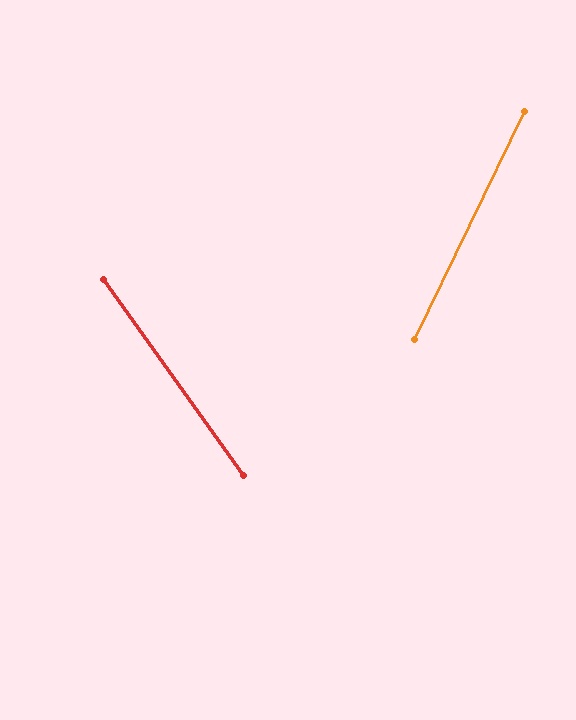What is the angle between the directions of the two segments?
Approximately 61 degrees.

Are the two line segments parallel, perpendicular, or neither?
Neither parallel nor perpendicular — they differ by about 61°.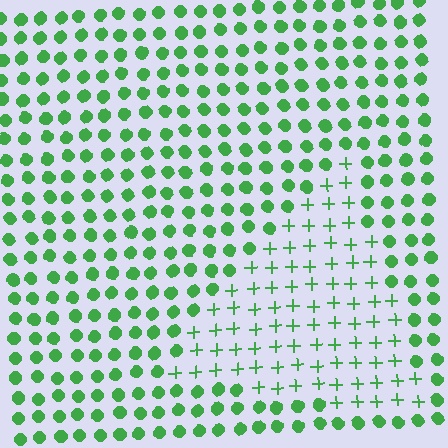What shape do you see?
I see a triangle.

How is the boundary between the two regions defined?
The boundary is defined by a change in element shape: plus signs inside vs. circles outside. All elements share the same color and spacing.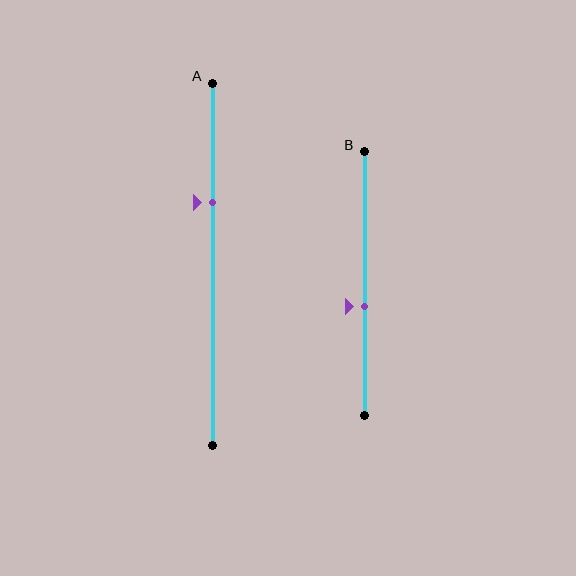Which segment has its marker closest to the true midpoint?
Segment B has its marker closest to the true midpoint.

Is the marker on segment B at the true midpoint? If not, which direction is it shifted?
No, the marker on segment B is shifted downward by about 8% of the segment length.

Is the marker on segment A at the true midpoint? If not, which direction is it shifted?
No, the marker on segment A is shifted upward by about 17% of the segment length.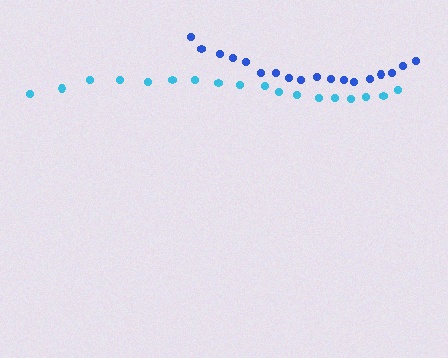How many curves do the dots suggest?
There are 2 distinct paths.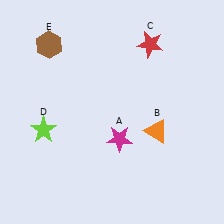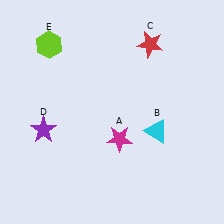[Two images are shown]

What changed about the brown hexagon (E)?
In Image 1, E is brown. In Image 2, it changed to lime.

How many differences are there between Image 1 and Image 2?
There are 3 differences between the two images.